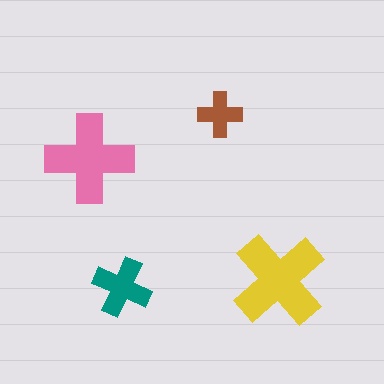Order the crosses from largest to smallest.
the yellow one, the pink one, the teal one, the brown one.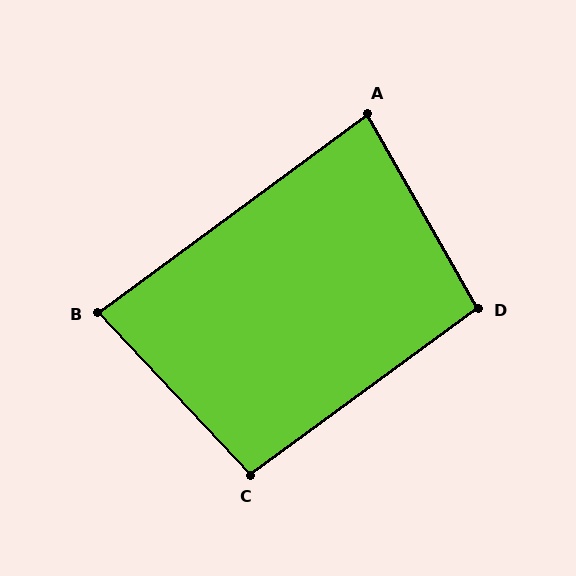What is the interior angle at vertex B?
Approximately 83 degrees (acute).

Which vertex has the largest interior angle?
C, at approximately 97 degrees.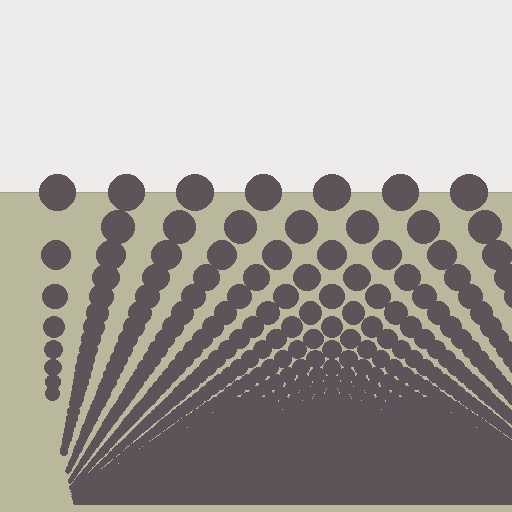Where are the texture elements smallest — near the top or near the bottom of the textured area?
Near the bottom.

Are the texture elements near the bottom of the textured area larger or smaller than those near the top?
Smaller. The gradient is inverted — elements near the bottom are smaller and denser.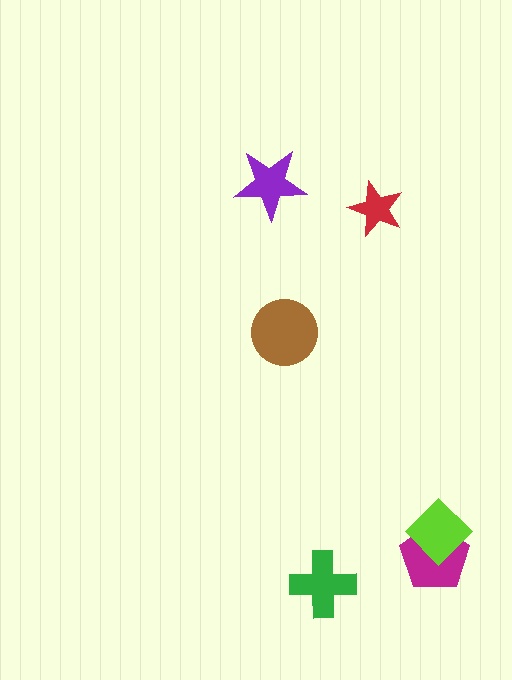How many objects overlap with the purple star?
0 objects overlap with the purple star.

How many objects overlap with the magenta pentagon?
1 object overlaps with the magenta pentagon.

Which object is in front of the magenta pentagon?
The lime diamond is in front of the magenta pentagon.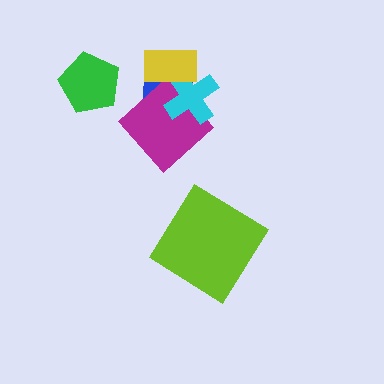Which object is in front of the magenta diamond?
The cyan cross is in front of the magenta diamond.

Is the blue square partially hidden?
Yes, it is partially covered by another shape.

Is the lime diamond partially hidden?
No, no other shape covers it.